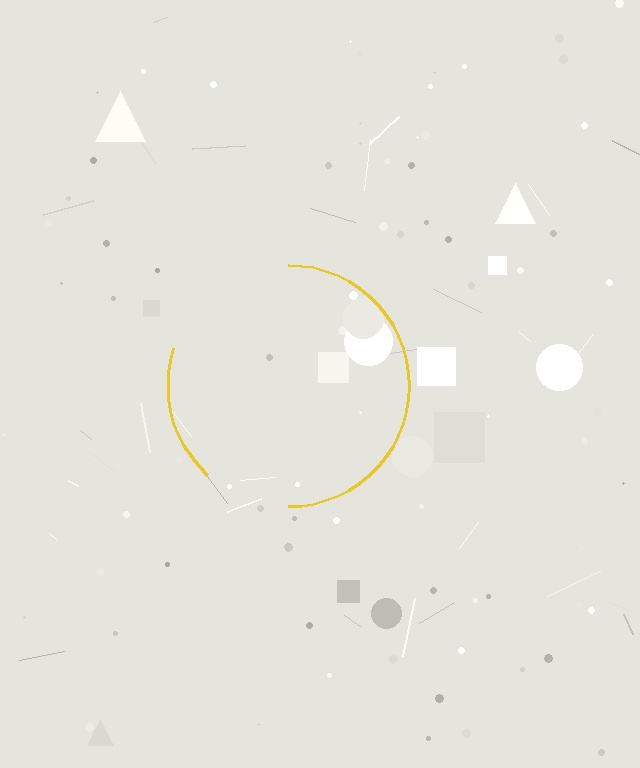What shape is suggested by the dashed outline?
The dashed outline suggests a circle.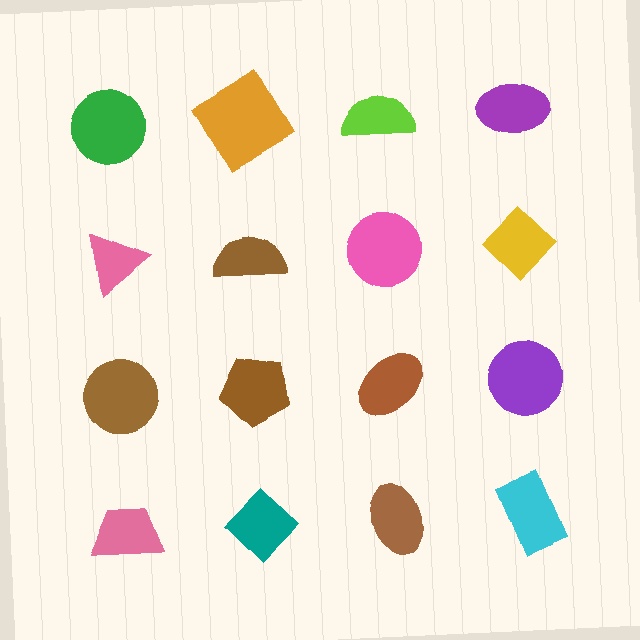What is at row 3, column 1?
A brown circle.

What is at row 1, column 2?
An orange diamond.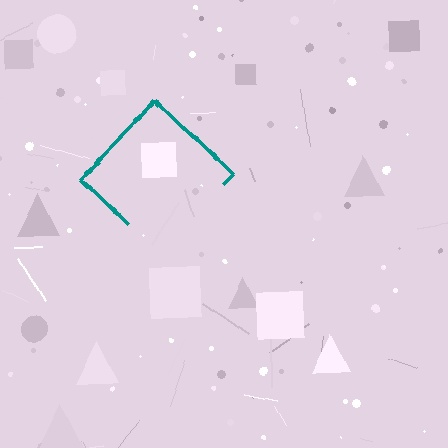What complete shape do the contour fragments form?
The contour fragments form a diamond.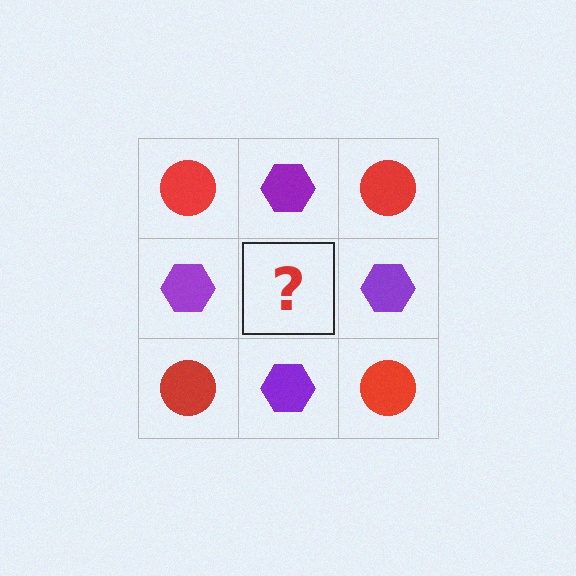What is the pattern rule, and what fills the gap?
The rule is that it alternates red circle and purple hexagon in a checkerboard pattern. The gap should be filled with a red circle.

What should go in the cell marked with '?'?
The missing cell should contain a red circle.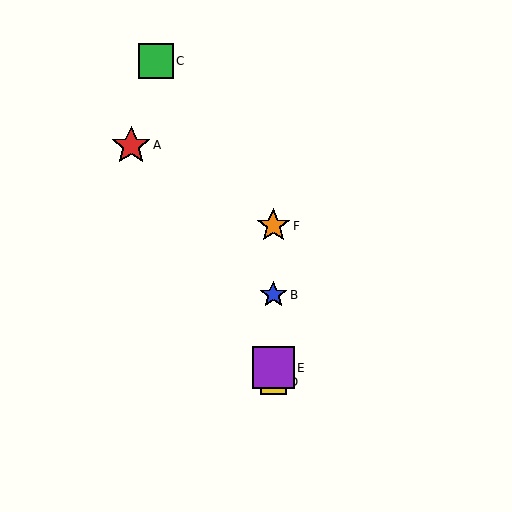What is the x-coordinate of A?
Object A is at x≈131.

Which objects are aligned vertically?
Objects B, D, E, F are aligned vertically.